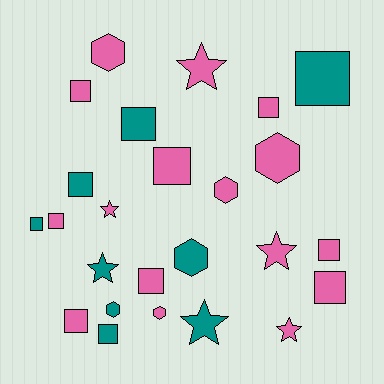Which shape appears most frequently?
Square, with 13 objects.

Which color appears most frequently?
Pink, with 16 objects.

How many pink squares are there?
There are 8 pink squares.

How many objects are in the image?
There are 25 objects.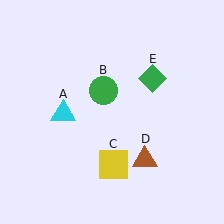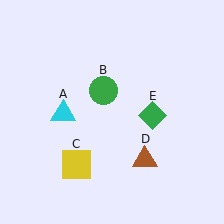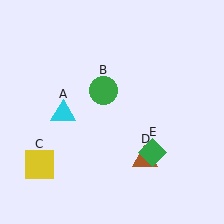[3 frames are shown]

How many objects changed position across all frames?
2 objects changed position: yellow square (object C), green diamond (object E).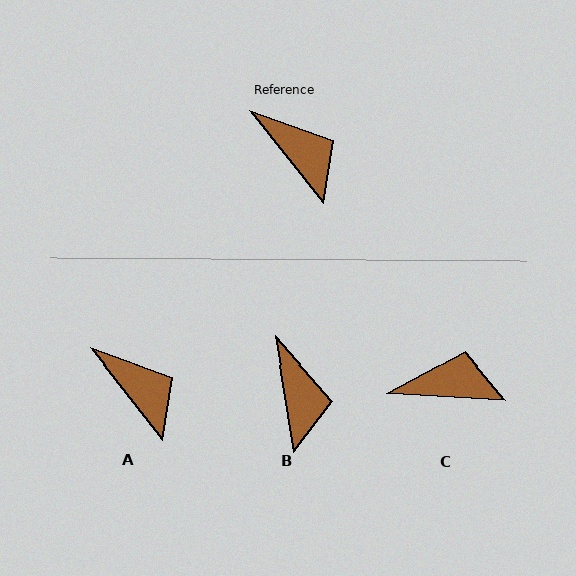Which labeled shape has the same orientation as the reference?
A.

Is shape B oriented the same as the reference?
No, it is off by about 29 degrees.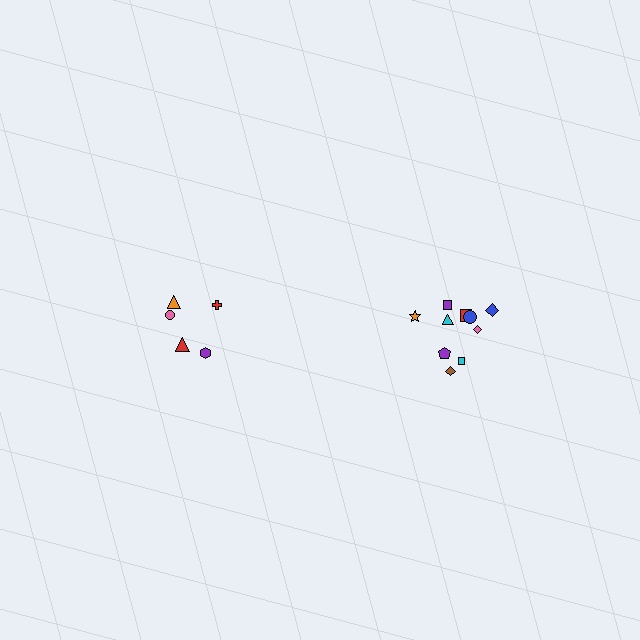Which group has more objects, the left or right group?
The right group.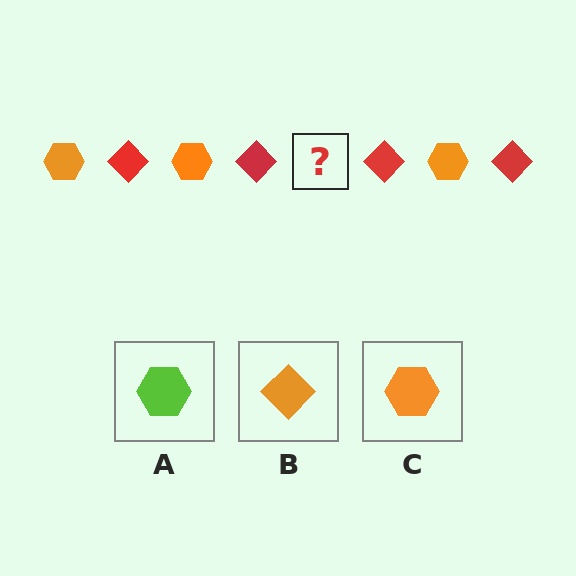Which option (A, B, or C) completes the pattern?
C.